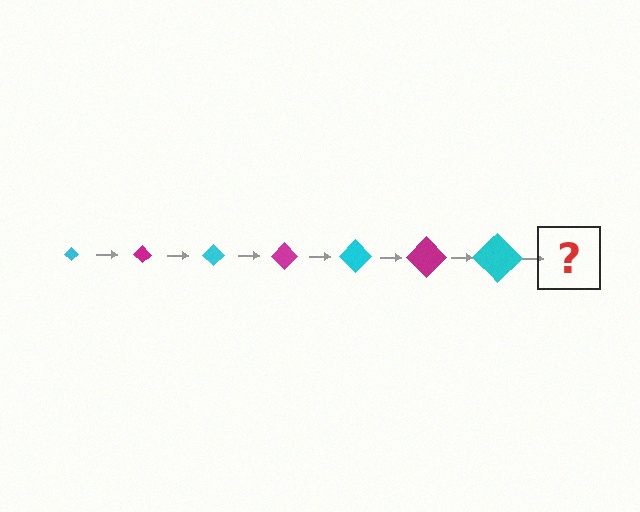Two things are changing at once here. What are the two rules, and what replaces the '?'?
The two rules are that the diamond grows larger each step and the color cycles through cyan and magenta. The '?' should be a magenta diamond, larger than the previous one.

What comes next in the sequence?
The next element should be a magenta diamond, larger than the previous one.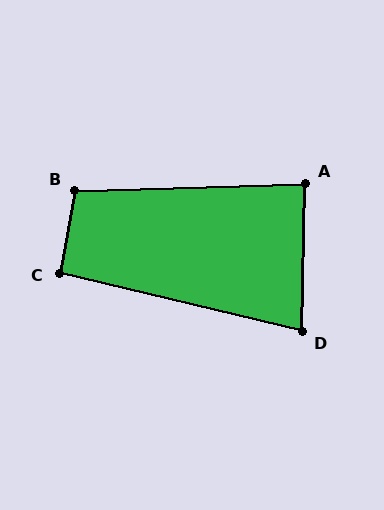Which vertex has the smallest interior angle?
D, at approximately 78 degrees.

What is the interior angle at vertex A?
Approximately 87 degrees (approximately right).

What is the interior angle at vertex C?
Approximately 93 degrees (approximately right).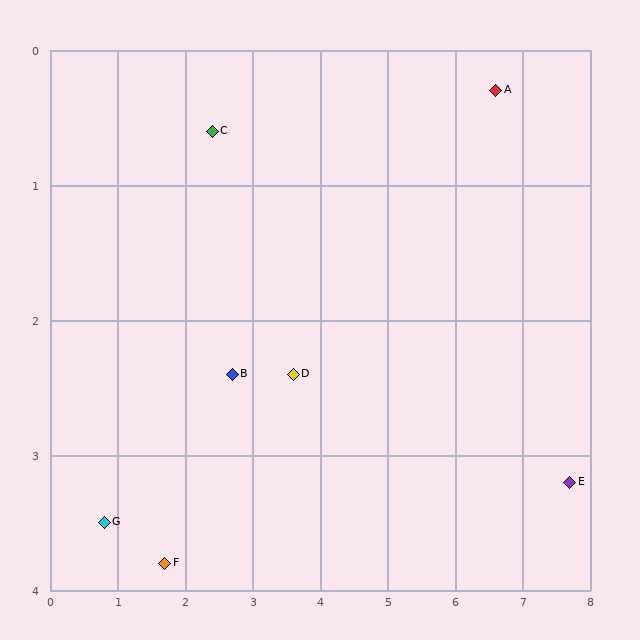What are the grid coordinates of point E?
Point E is at approximately (7.7, 3.2).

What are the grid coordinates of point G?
Point G is at approximately (0.8, 3.5).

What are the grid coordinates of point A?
Point A is at approximately (6.6, 0.3).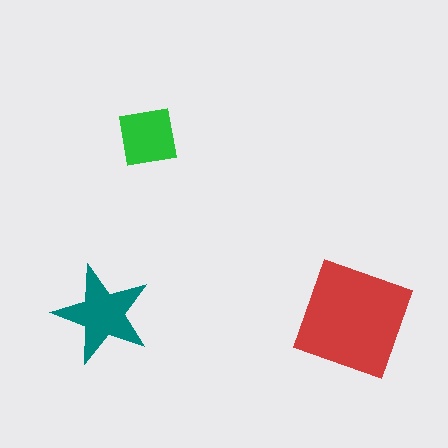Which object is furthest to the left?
The teal star is leftmost.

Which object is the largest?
The red square.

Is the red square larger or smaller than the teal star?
Larger.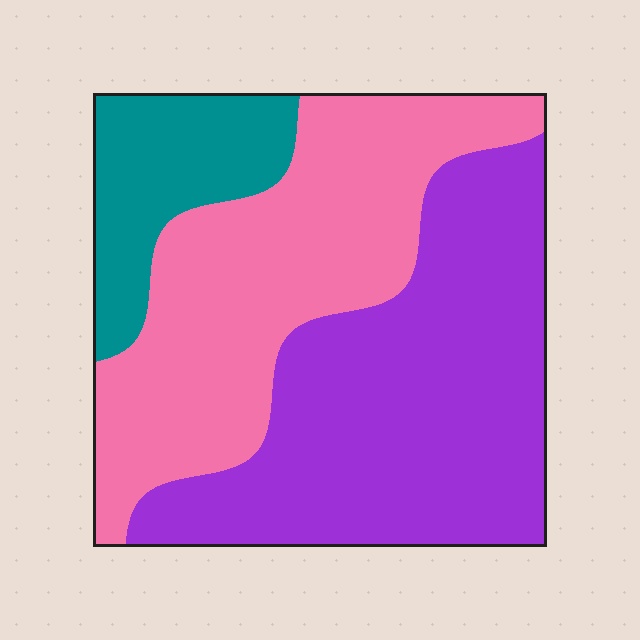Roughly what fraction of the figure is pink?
Pink covers 39% of the figure.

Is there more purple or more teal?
Purple.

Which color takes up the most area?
Purple, at roughly 45%.